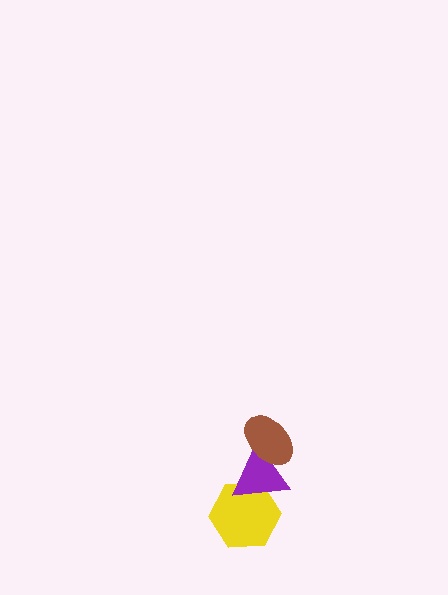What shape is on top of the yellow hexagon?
The purple triangle is on top of the yellow hexagon.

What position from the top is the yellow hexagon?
The yellow hexagon is 3rd from the top.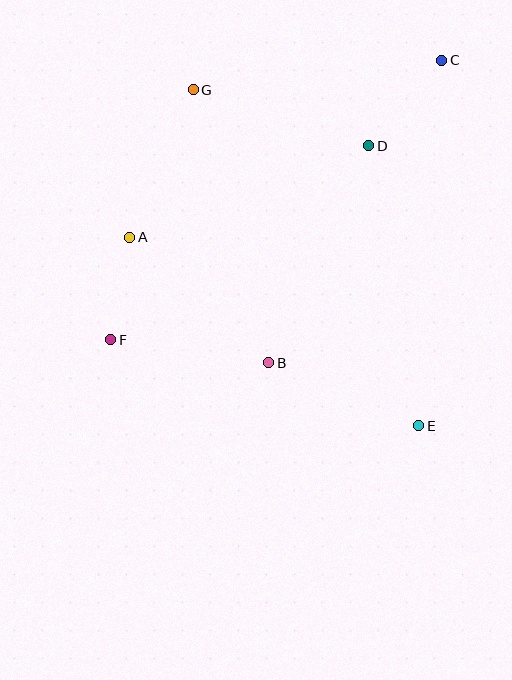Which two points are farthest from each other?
Points C and F are farthest from each other.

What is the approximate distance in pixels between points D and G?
The distance between D and G is approximately 184 pixels.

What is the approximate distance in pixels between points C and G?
The distance between C and G is approximately 250 pixels.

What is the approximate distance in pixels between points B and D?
The distance between B and D is approximately 239 pixels.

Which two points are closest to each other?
Points A and F are closest to each other.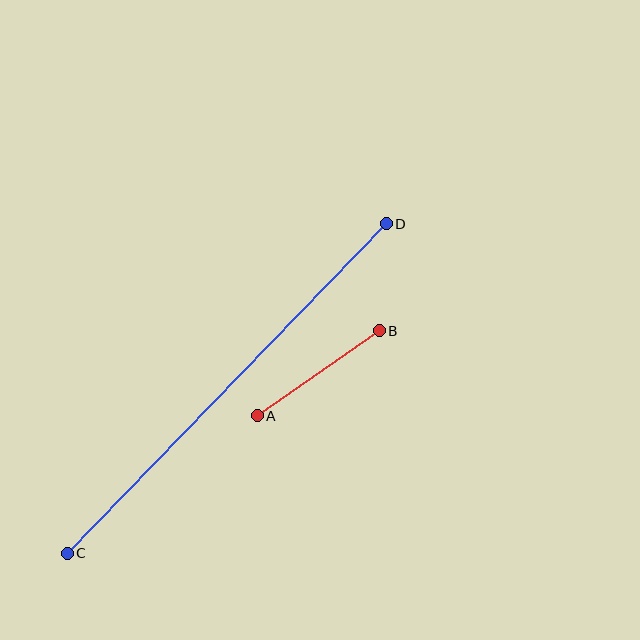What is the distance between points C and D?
The distance is approximately 459 pixels.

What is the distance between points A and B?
The distance is approximately 149 pixels.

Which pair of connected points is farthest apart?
Points C and D are farthest apart.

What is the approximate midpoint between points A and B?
The midpoint is at approximately (318, 373) pixels.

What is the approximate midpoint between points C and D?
The midpoint is at approximately (227, 388) pixels.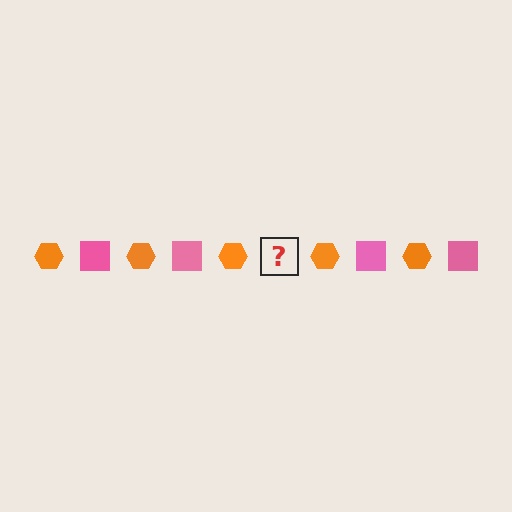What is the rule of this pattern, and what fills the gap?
The rule is that the pattern alternates between orange hexagon and pink square. The gap should be filled with a pink square.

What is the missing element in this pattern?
The missing element is a pink square.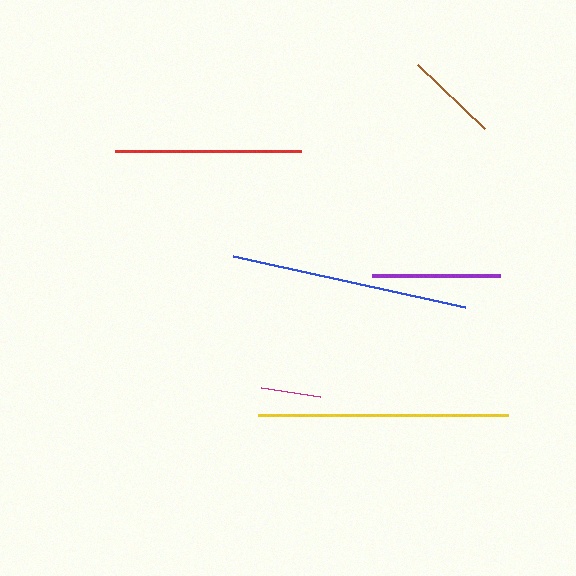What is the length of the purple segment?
The purple segment is approximately 129 pixels long.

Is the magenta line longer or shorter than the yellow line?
The yellow line is longer than the magenta line.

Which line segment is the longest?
The yellow line is the longest at approximately 250 pixels.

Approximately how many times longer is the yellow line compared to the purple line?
The yellow line is approximately 1.9 times the length of the purple line.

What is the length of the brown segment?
The brown segment is approximately 92 pixels long.